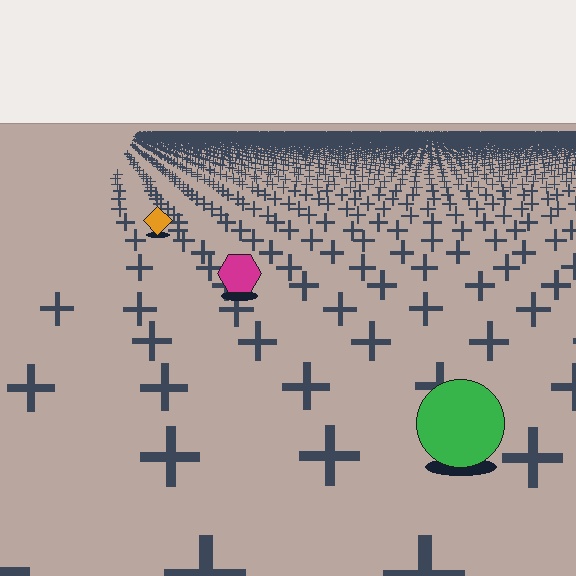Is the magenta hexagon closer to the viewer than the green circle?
No. The green circle is closer — you can tell from the texture gradient: the ground texture is coarser near it.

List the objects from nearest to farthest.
From nearest to farthest: the green circle, the magenta hexagon, the orange diamond.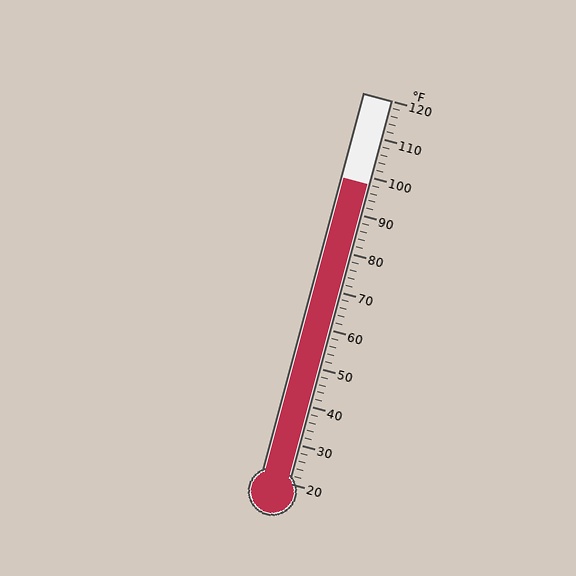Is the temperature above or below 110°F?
The temperature is below 110°F.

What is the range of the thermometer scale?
The thermometer scale ranges from 20°F to 120°F.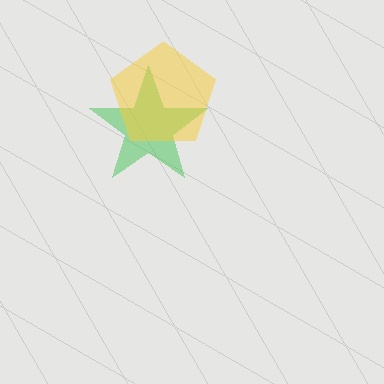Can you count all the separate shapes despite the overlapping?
Yes, there are 2 separate shapes.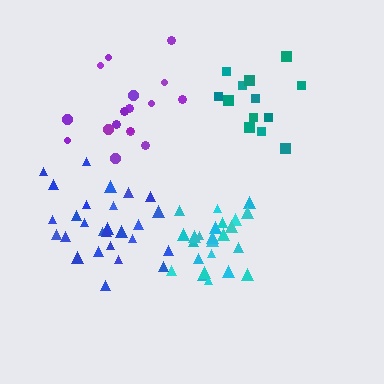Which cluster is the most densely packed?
Cyan.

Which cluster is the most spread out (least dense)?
Purple.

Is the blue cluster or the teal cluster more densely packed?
Blue.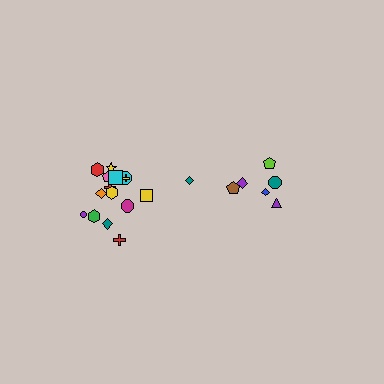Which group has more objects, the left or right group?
The left group.